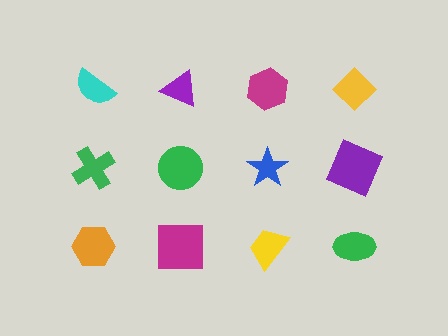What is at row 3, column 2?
A magenta square.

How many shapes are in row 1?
4 shapes.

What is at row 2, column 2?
A green circle.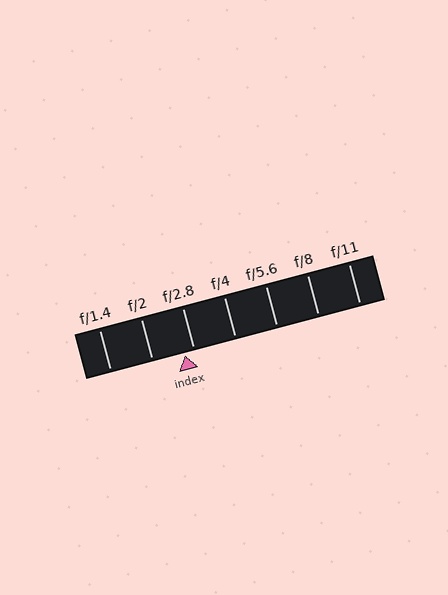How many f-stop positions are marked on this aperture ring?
There are 7 f-stop positions marked.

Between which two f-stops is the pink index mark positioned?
The index mark is between f/2 and f/2.8.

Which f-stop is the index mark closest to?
The index mark is closest to f/2.8.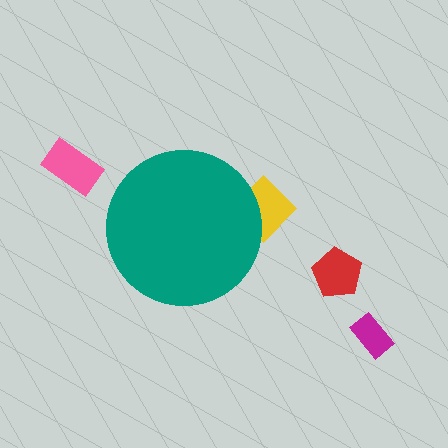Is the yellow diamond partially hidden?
Yes, the yellow diamond is partially hidden behind the teal circle.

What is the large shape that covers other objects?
A teal circle.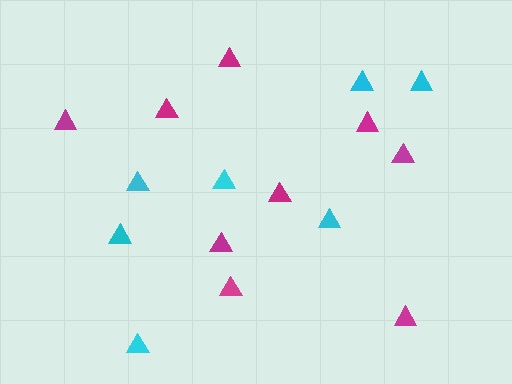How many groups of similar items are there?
There are 2 groups: one group of magenta triangles (9) and one group of cyan triangles (7).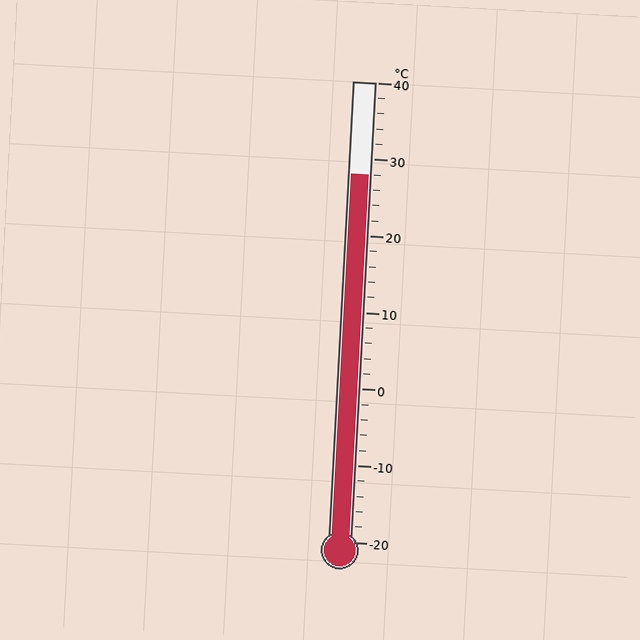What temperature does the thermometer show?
The thermometer shows approximately 28°C.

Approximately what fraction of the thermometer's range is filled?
The thermometer is filled to approximately 80% of its range.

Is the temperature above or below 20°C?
The temperature is above 20°C.